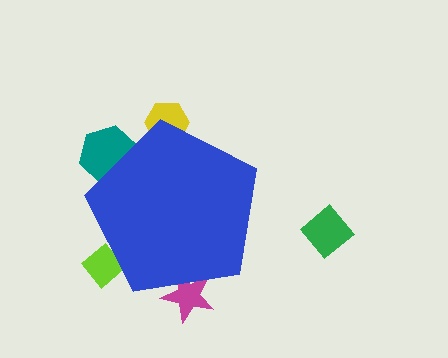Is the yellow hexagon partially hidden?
Yes, the yellow hexagon is partially hidden behind the blue pentagon.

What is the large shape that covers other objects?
A blue pentagon.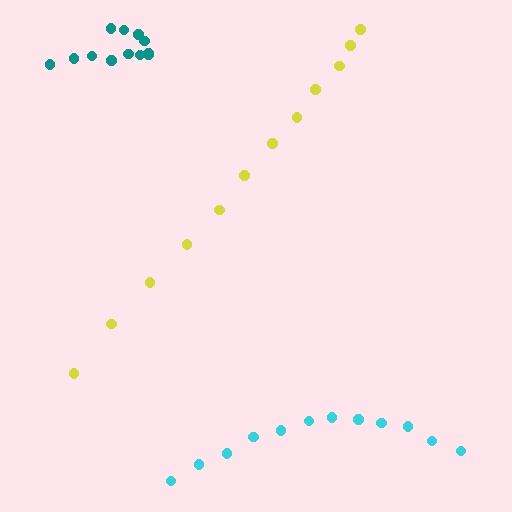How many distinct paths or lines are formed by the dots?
There are 3 distinct paths.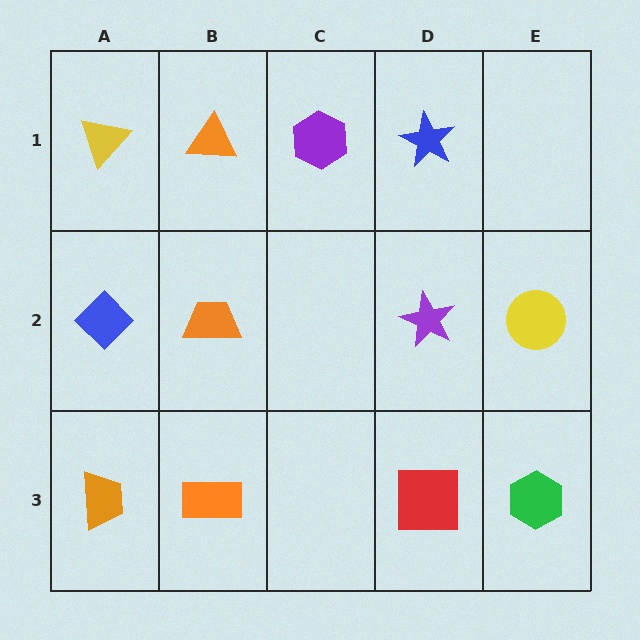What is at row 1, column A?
A yellow triangle.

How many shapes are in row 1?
4 shapes.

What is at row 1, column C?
A purple hexagon.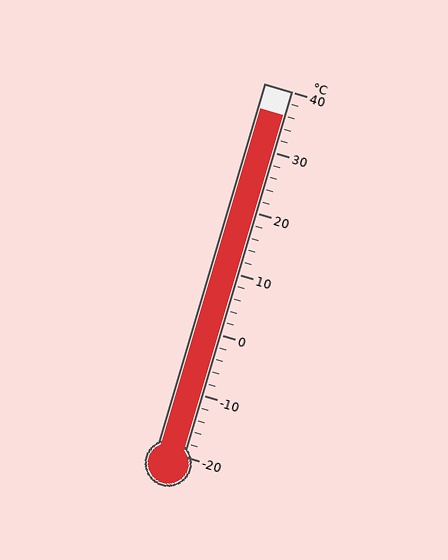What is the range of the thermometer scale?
The thermometer scale ranges from -20°C to 40°C.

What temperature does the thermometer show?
The thermometer shows approximately 36°C.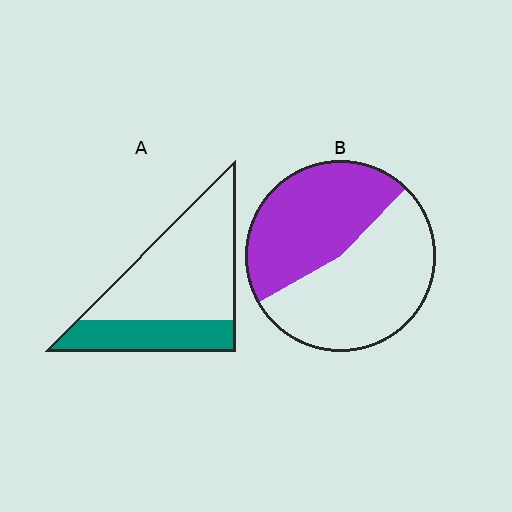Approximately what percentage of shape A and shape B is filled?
A is approximately 30% and B is approximately 45%.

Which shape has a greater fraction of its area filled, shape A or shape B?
Shape B.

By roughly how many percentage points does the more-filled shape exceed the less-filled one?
By roughly 15 percentage points (B over A).